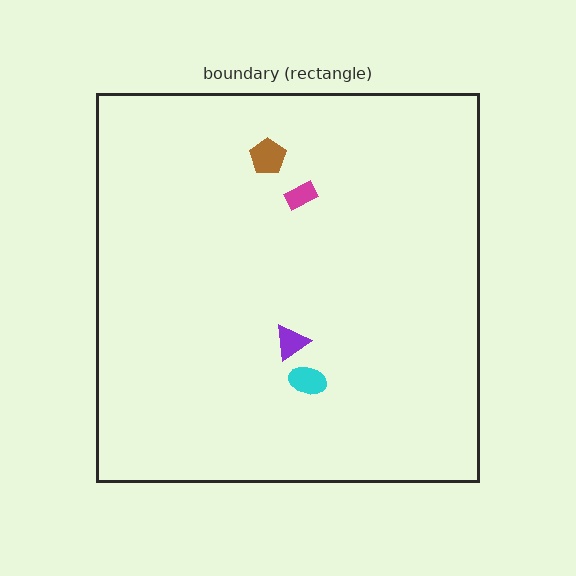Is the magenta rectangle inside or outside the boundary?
Inside.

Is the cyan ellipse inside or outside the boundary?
Inside.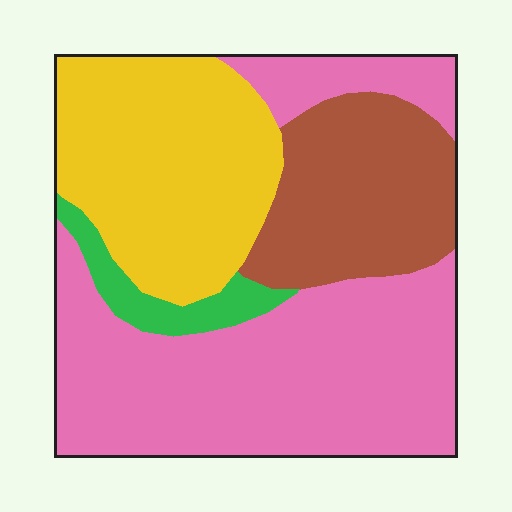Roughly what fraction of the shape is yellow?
Yellow takes up about one quarter (1/4) of the shape.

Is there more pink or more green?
Pink.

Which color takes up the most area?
Pink, at roughly 45%.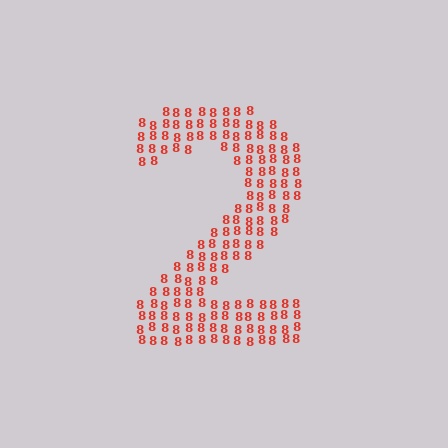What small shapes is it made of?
It is made of small digit 8's.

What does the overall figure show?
The overall figure shows the digit 2.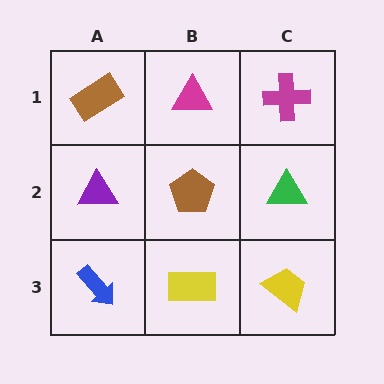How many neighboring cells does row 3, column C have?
2.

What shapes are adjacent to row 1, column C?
A green triangle (row 2, column C), a magenta triangle (row 1, column B).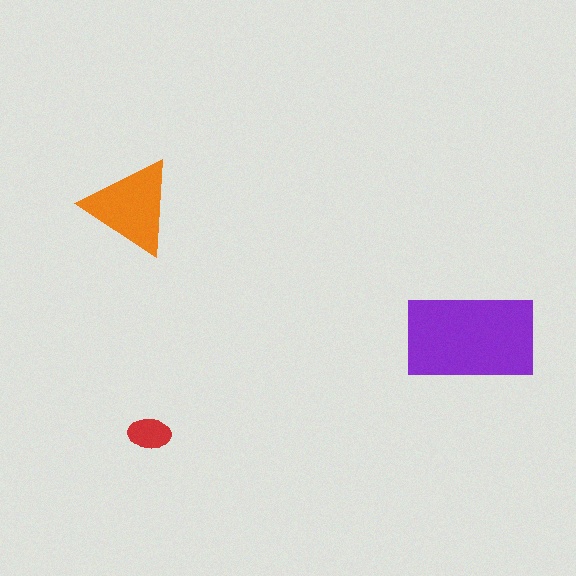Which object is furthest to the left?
The orange triangle is leftmost.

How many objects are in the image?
There are 3 objects in the image.